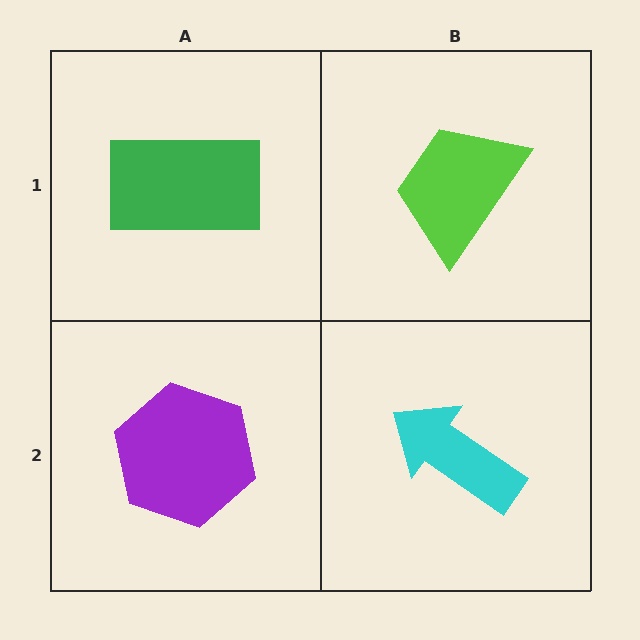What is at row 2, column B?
A cyan arrow.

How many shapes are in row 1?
2 shapes.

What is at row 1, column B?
A lime trapezoid.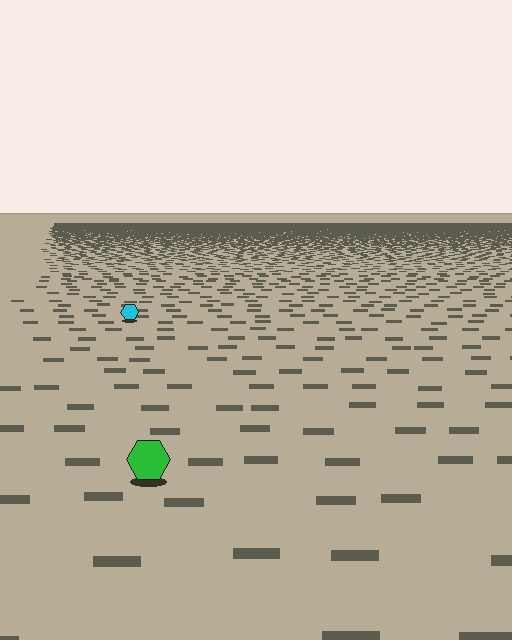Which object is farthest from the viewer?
The cyan hexagon is farthest from the viewer. It appears smaller and the ground texture around it is denser.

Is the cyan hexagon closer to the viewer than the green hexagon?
No. The green hexagon is closer — you can tell from the texture gradient: the ground texture is coarser near it.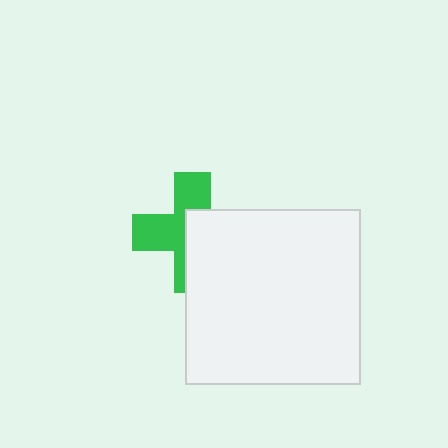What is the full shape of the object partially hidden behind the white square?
The partially hidden object is a green cross.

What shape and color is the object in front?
The object in front is a white square.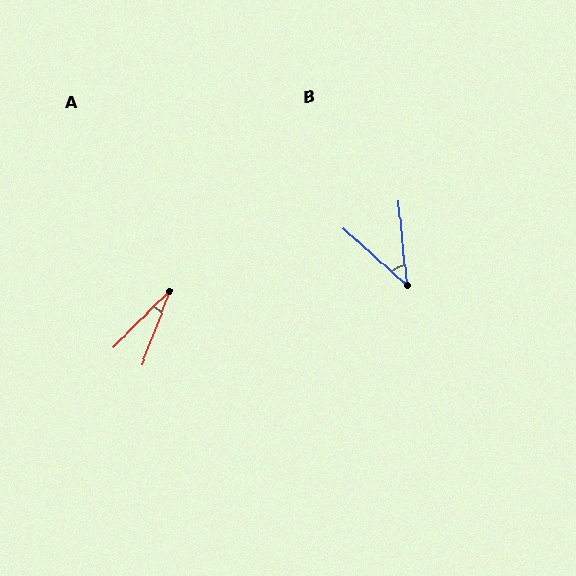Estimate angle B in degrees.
Approximately 43 degrees.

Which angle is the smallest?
A, at approximately 24 degrees.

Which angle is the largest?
B, at approximately 43 degrees.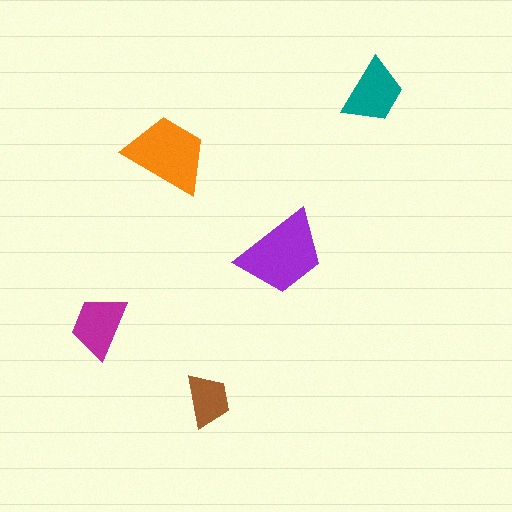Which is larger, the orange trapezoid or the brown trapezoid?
The orange one.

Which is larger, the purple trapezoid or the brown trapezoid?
The purple one.